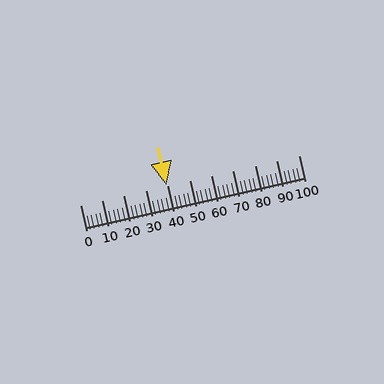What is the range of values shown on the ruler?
The ruler shows values from 0 to 100.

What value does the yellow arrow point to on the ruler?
The yellow arrow points to approximately 39.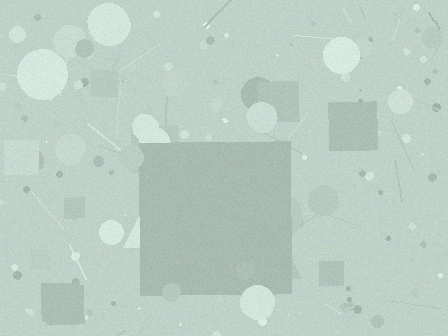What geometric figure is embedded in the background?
A square is embedded in the background.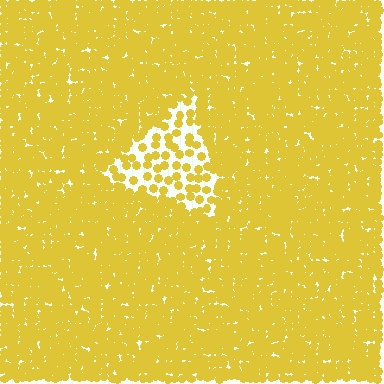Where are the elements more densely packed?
The elements are more densely packed outside the triangle boundary.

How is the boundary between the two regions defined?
The boundary is defined by a change in element density (approximately 2.9x ratio). All elements are the same color, size, and shape.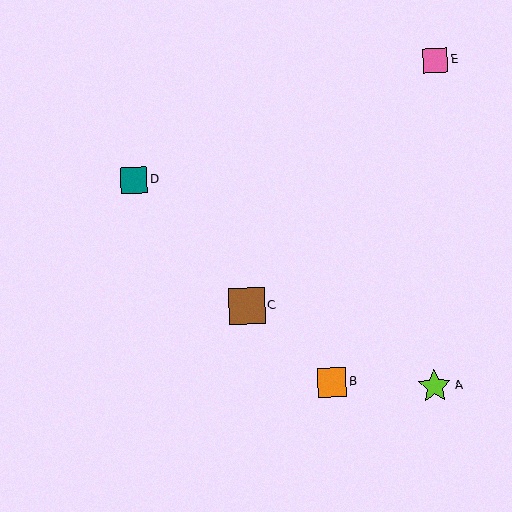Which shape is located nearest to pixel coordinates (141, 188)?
The teal square (labeled D) at (134, 180) is nearest to that location.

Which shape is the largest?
The brown square (labeled C) is the largest.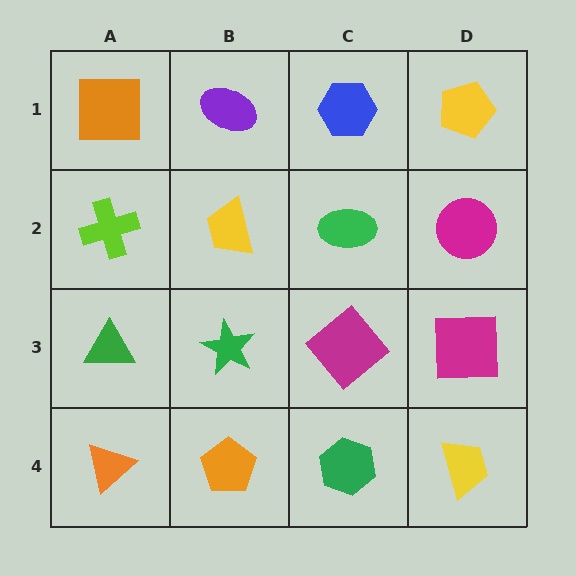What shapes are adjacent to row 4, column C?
A magenta diamond (row 3, column C), an orange pentagon (row 4, column B), a yellow trapezoid (row 4, column D).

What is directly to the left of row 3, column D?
A magenta diamond.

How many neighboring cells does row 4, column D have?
2.